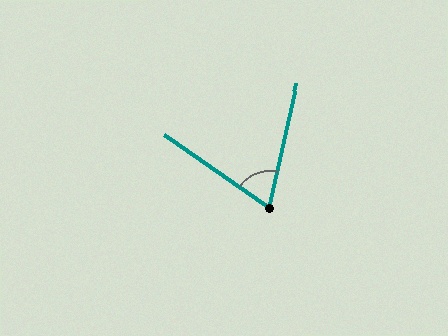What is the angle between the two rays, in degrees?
Approximately 68 degrees.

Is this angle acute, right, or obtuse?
It is acute.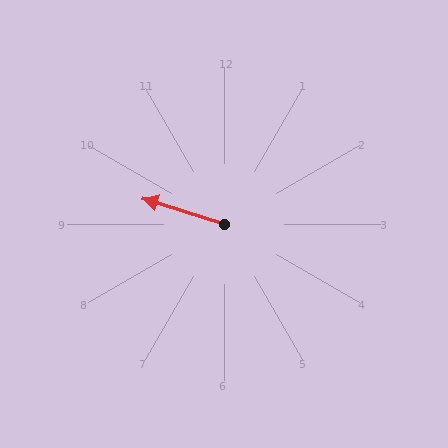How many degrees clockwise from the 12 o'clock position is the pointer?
Approximately 288 degrees.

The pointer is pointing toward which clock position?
Roughly 10 o'clock.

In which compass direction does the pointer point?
West.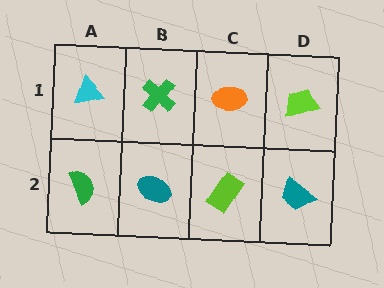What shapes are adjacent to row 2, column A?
A cyan triangle (row 1, column A), a teal ellipse (row 2, column B).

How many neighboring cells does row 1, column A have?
2.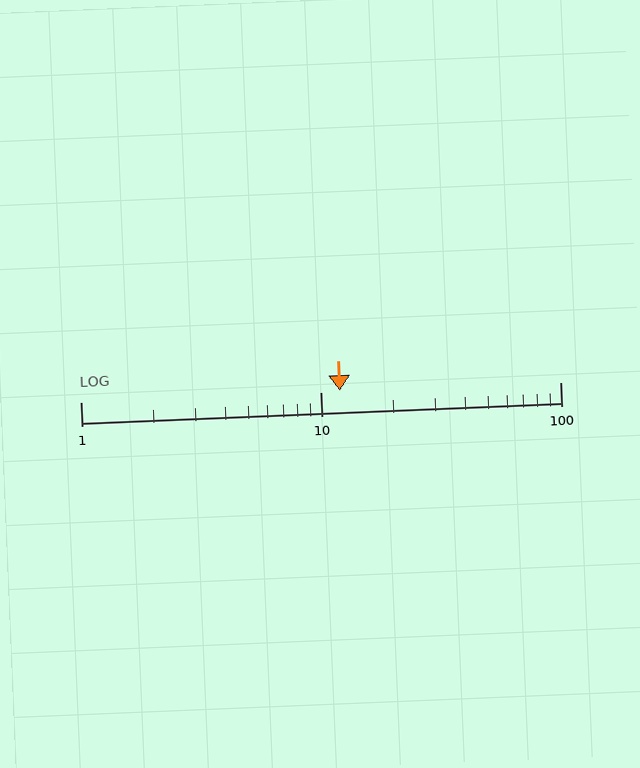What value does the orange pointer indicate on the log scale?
The pointer indicates approximately 12.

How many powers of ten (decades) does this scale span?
The scale spans 2 decades, from 1 to 100.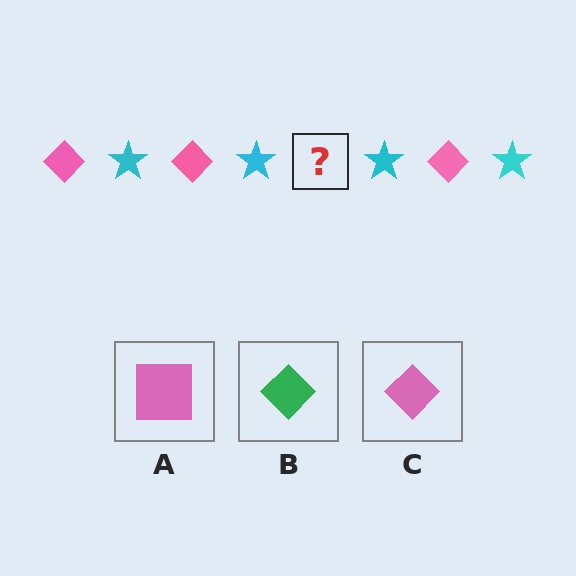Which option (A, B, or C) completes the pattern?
C.